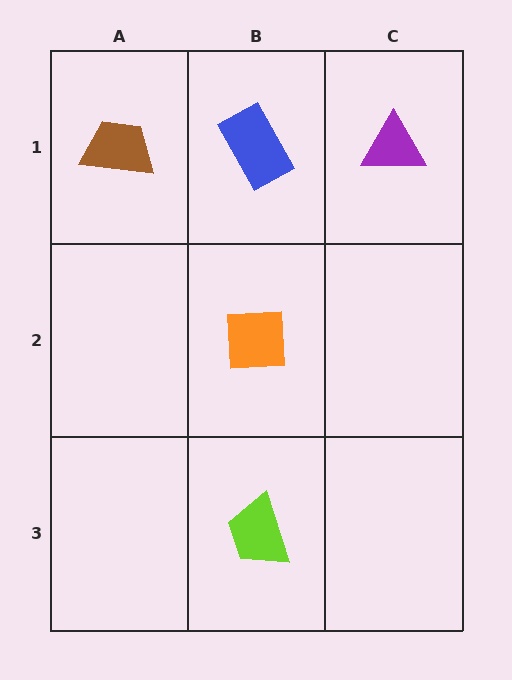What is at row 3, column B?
A lime trapezoid.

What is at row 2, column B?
An orange square.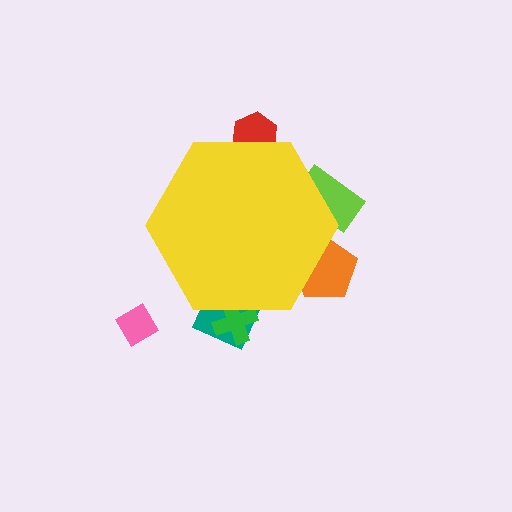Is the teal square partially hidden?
Yes, the teal square is partially hidden behind the yellow hexagon.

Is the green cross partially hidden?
Yes, the green cross is partially hidden behind the yellow hexagon.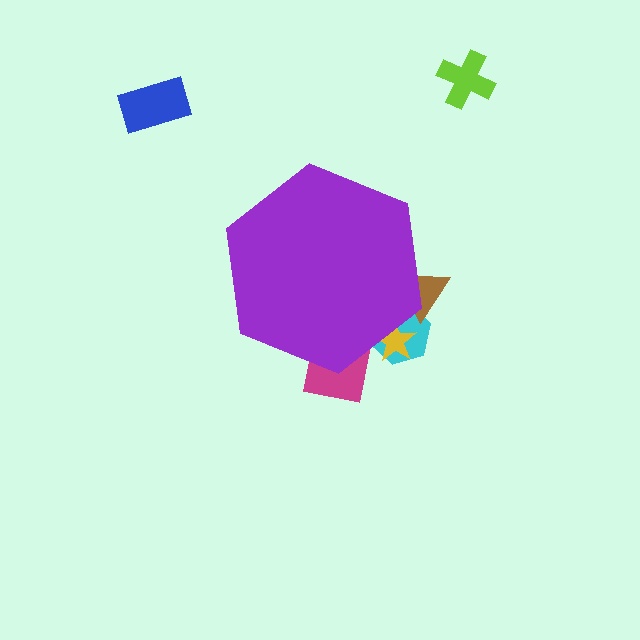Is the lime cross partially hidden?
No, the lime cross is fully visible.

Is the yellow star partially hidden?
Yes, the yellow star is partially hidden behind the purple hexagon.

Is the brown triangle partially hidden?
Yes, the brown triangle is partially hidden behind the purple hexagon.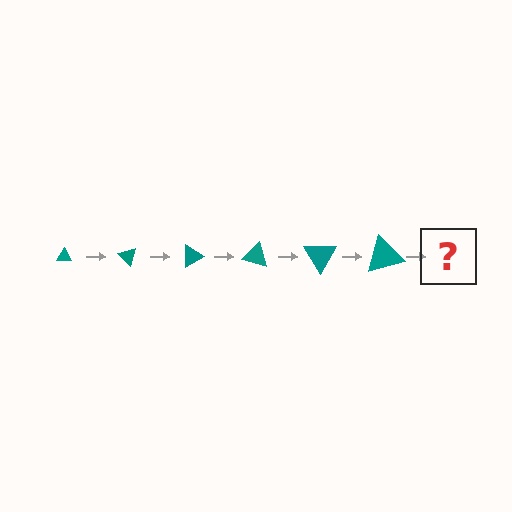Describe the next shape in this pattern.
It should be a triangle, larger than the previous one and rotated 270 degrees from the start.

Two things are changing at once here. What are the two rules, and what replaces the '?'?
The two rules are that the triangle grows larger each step and it rotates 45 degrees each step. The '?' should be a triangle, larger than the previous one and rotated 270 degrees from the start.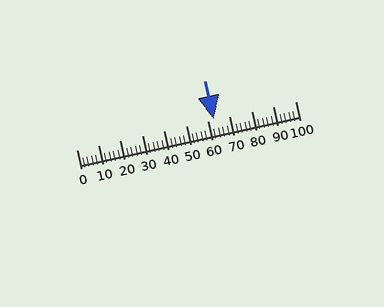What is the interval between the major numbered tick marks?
The major tick marks are spaced 10 units apart.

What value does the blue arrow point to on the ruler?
The blue arrow points to approximately 63.